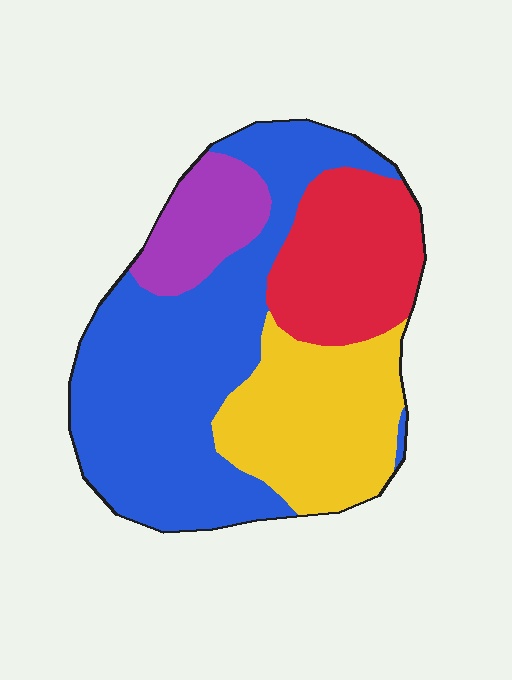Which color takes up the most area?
Blue, at roughly 45%.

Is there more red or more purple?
Red.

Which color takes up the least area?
Purple, at roughly 10%.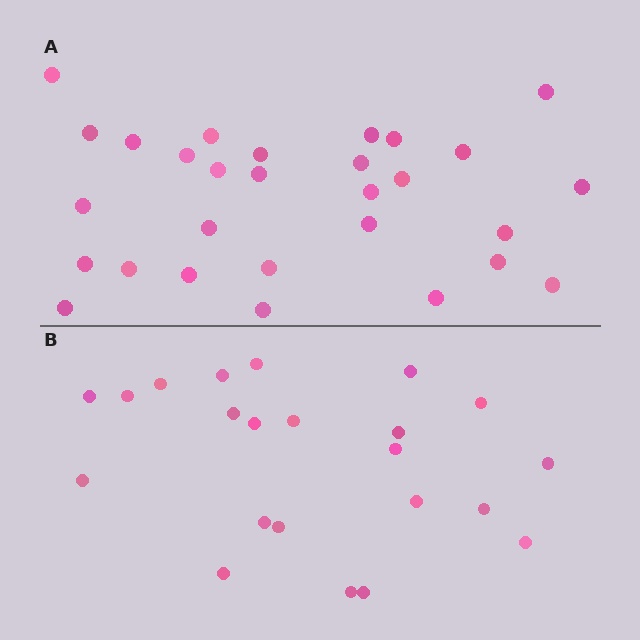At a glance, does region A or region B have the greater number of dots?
Region A (the top region) has more dots.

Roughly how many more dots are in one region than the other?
Region A has roughly 8 or so more dots than region B.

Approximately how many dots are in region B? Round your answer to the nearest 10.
About 20 dots. (The exact count is 22, which rounds to 20.)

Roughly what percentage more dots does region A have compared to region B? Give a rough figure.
About 30% more.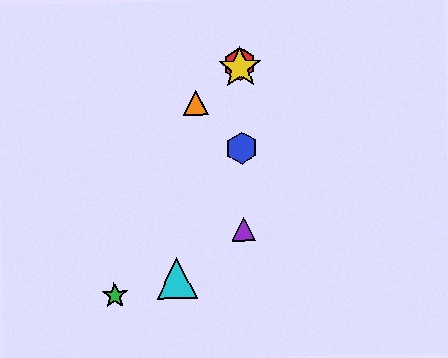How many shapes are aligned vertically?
4 shapes (the red hexagon, the blue hexagon, the yellow star, the purple triangle) are aligned vertically.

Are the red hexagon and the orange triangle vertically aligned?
No, the red hexagon is at x≈240 and the orange triangle is at x≈196.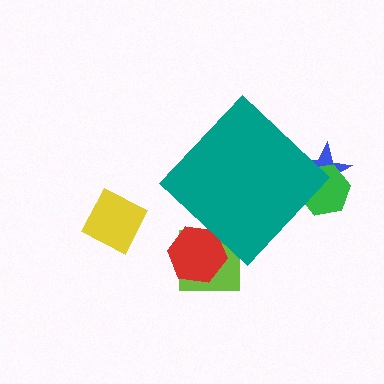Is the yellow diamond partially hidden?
No, the yellow diamond is fully visible.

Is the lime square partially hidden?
Yes, the lime square is partially hidden behind the teal diamond.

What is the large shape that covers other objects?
A teal diamond.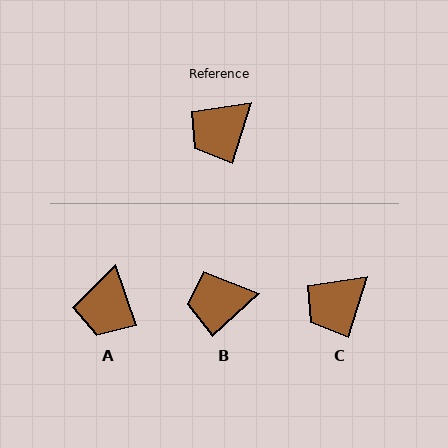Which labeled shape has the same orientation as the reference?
C.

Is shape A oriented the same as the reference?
No, it is off by about 36 degrees.